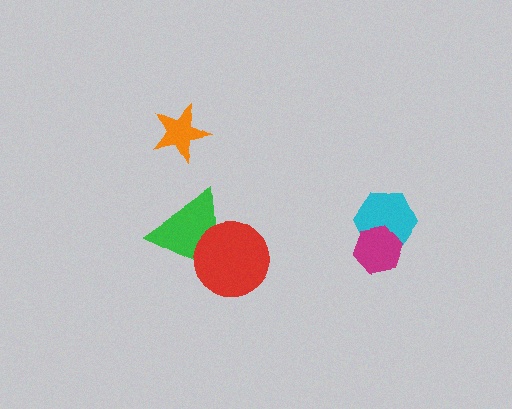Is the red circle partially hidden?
No, no other shape covers it.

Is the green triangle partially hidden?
Yes, it is partially covered by another shape.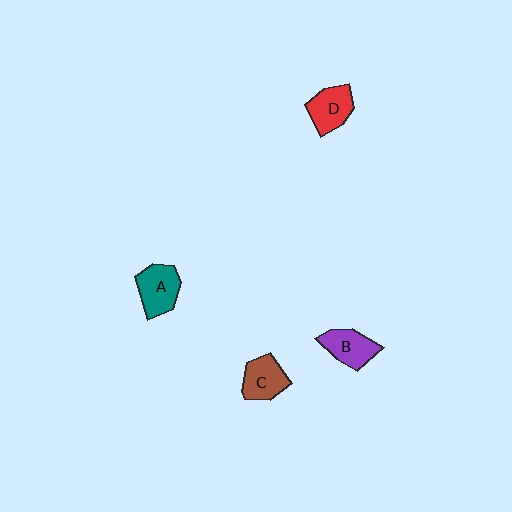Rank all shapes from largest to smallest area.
From largest to smallest: A (teal), D (red), B (purple), C (brown).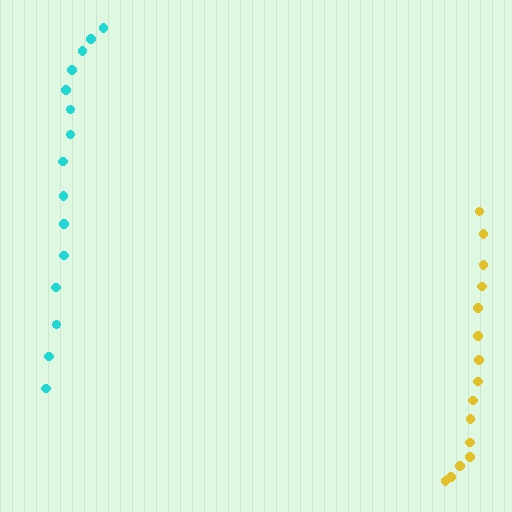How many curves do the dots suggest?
There are 2 distinct paths.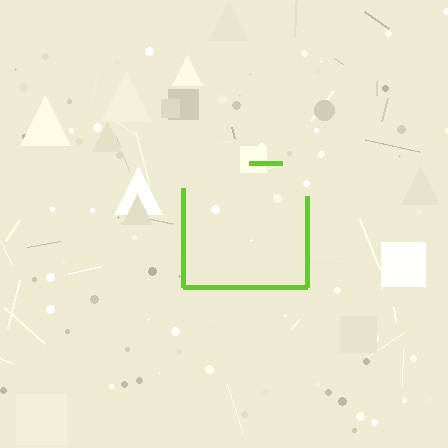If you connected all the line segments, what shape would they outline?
They would outline a square.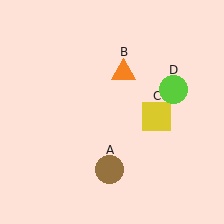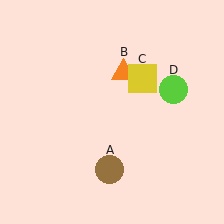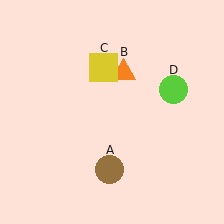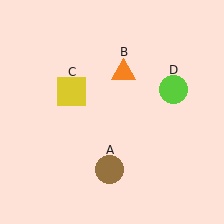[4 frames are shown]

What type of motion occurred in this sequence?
The yellow square (object C) rotated counterclockwise around the center of the scene.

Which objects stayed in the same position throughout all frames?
Brown circle (object A) and orange triangle (object B) and lime circle (object D) remained stationary.